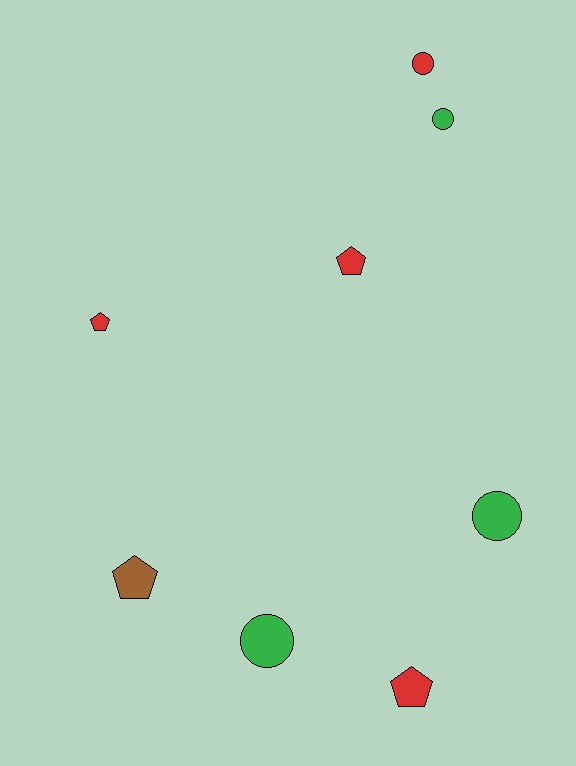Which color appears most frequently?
Red, with 4 objects.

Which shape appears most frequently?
Pentagon, with 4 objects.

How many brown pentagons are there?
There is 1 brown pentagon.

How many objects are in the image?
There are 8 objects.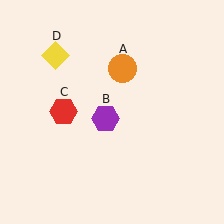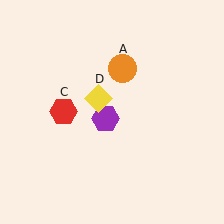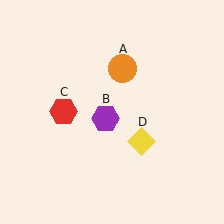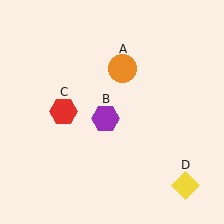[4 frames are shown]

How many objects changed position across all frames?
1 object changed position: yellow diamond (object D).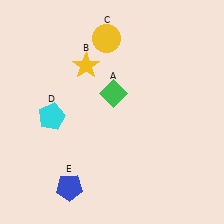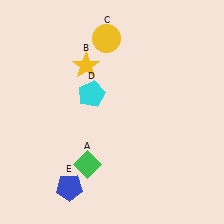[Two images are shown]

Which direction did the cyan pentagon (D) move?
The cyan pentagon (D) moved right.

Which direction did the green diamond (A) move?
The green diamond (A) moved down.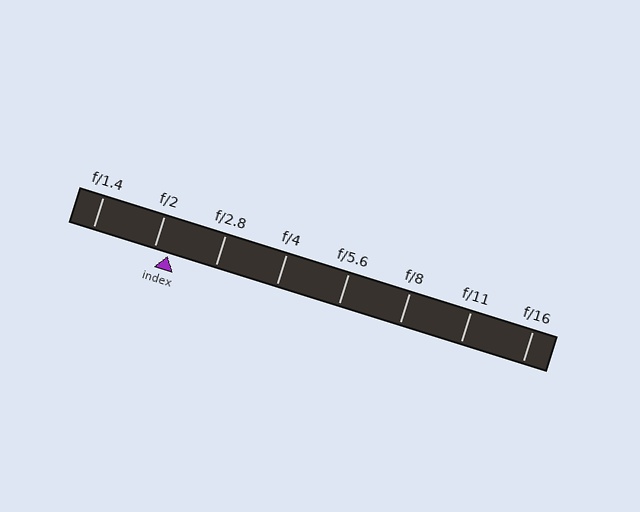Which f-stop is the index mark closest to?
The index mark is closest to f/2.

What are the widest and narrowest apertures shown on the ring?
The widest aperture shown is f/1.4 and the narrowest is f/16.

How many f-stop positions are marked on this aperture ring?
There are 8 f-stop positions marked.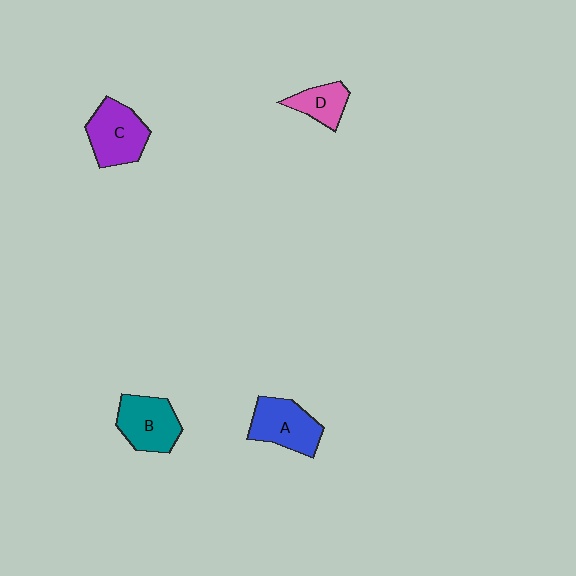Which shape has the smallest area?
Shape D (pink).